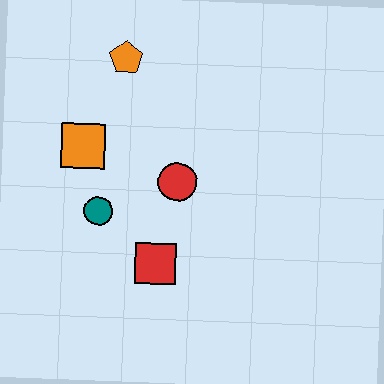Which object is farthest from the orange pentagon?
The red square is farthest from the orange pentagon.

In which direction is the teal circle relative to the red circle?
The teal circle is to the left of the red circle.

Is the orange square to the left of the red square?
Yes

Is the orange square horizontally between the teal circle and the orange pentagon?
No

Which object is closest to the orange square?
The teal circle is closest to the orange square.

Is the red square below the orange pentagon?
Yes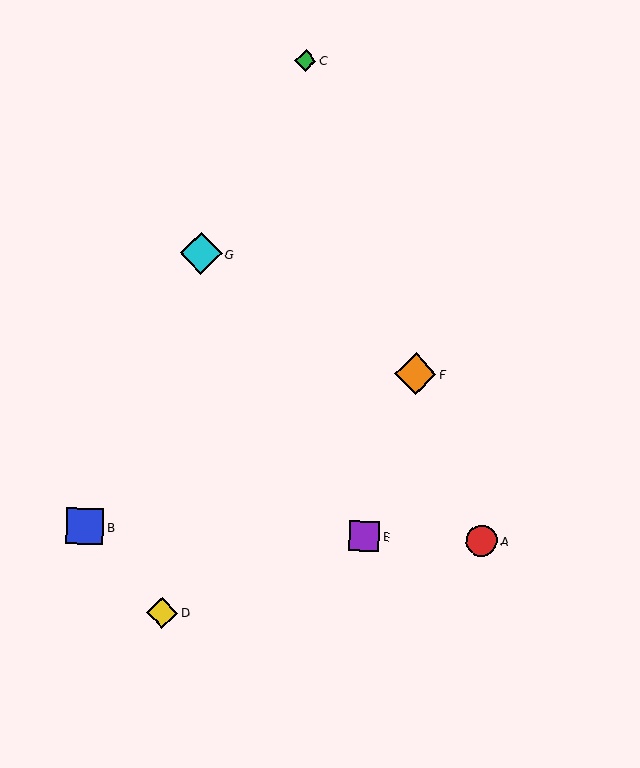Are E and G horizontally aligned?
No, E is at y≈536 and G is at y≈253.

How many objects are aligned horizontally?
3 objects (A, B, E) are aligned horizontally.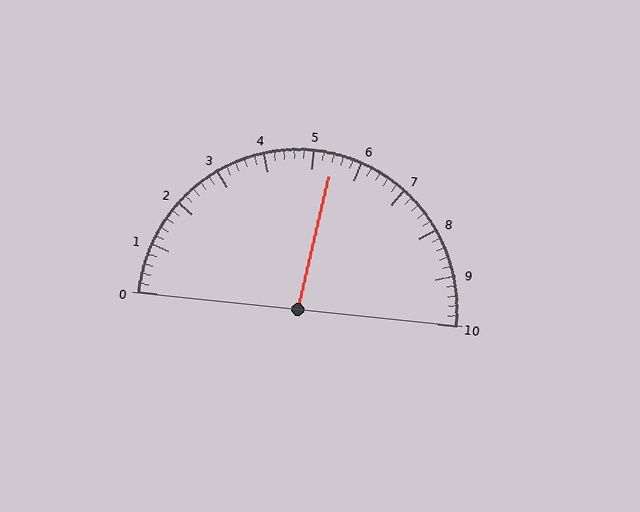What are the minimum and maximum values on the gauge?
The gauge ranges from 0 to 10.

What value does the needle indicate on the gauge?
The needle indicates approximately 5.4.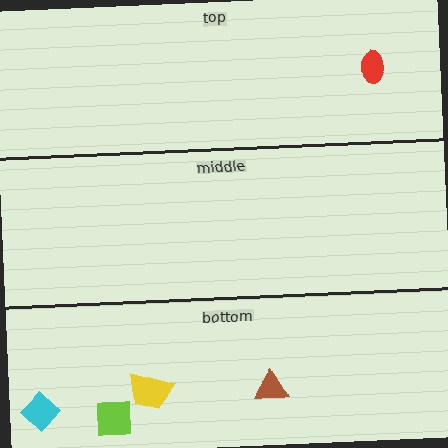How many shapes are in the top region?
1.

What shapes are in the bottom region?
The yellow trapezoid, the brown triangle, the cyan diamond, the lime square.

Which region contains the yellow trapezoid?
The bottom region.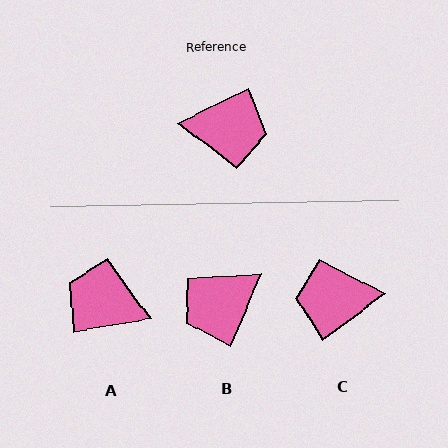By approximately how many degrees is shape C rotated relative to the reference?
Approximately 170 degrees clockwise.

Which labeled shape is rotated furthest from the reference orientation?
C, about 170 degrees away.